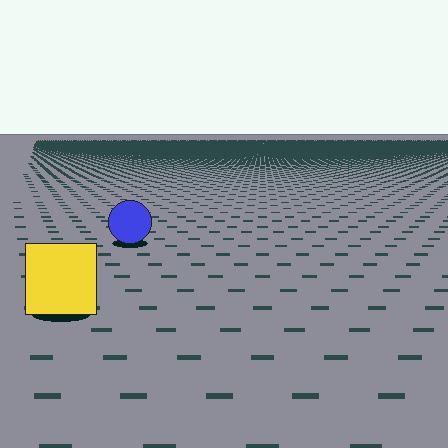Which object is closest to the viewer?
The yellow square is closest. The texture marks near it are larger and more spread out.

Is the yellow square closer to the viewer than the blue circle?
Yes. The yellow square is closer — you can tell from the texture gradient: the ground texture is coarser near it.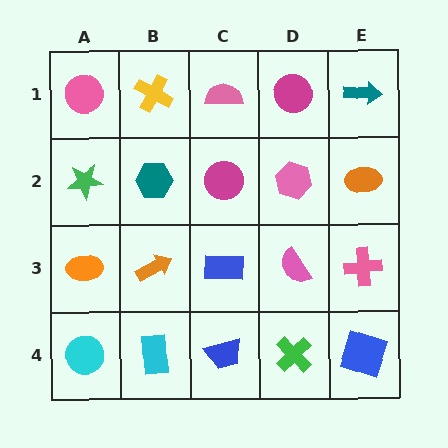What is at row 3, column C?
A blue rectangle.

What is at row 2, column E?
An orange ellipse.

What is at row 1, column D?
A magenta circle.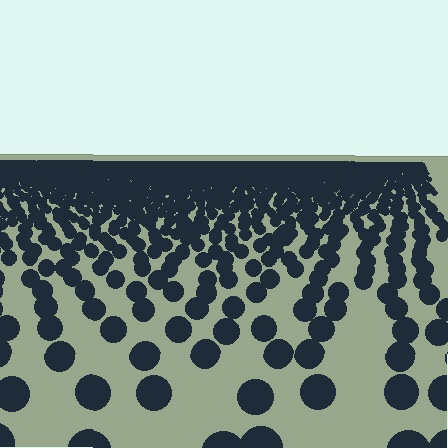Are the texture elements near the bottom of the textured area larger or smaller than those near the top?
Larger. Near the bottom, elements are closer to the viewer and appear at a bigger on-screen size.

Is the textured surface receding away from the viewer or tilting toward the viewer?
The surface is receding away from the viewer. Texture elements get smaller and denser toward the top.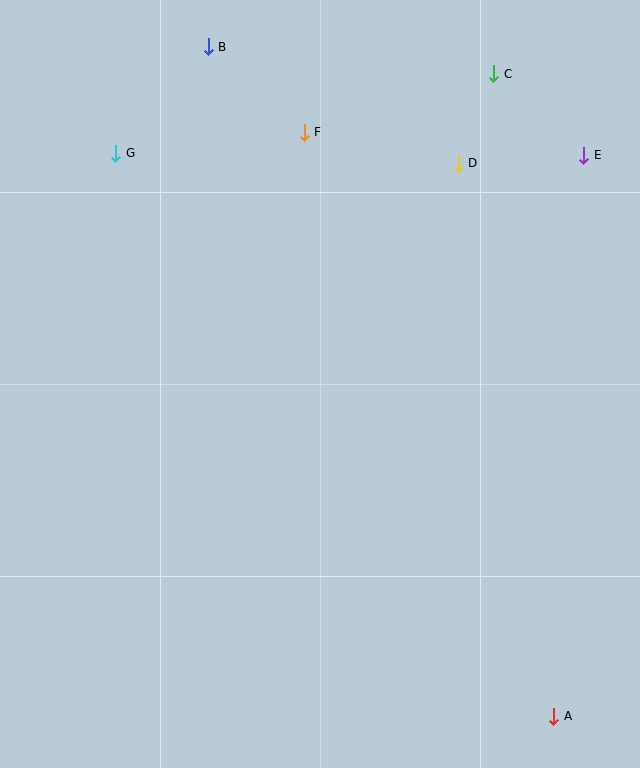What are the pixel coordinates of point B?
Point B is at (208, 47).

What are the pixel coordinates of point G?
Point G is at (116, 153).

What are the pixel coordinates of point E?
Point E is at (584, 155).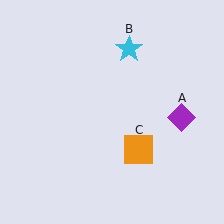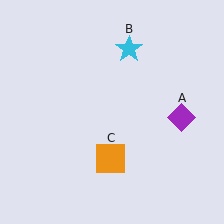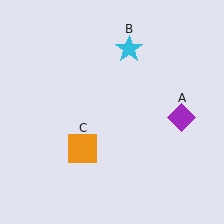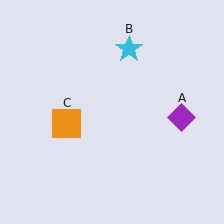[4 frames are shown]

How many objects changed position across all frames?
1 object changed position: orange square (object C).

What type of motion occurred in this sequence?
The orange square (object C) rotated clockwise around the center of the scene.